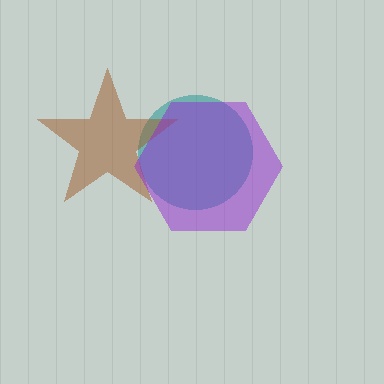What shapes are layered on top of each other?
The layered shapes are: a teal circle, a brown star, a purple hexagon.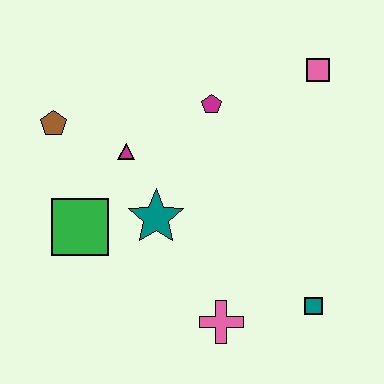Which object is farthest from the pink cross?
The pink square is farthest from the pink cross.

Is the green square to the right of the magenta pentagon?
No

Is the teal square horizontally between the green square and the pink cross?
No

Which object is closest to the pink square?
The magenta pentagon is closest to the pink square.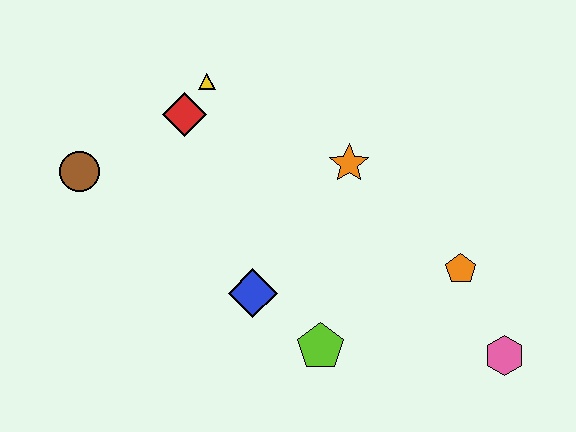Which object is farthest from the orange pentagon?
The brown circle is farthest from the orange pentagon.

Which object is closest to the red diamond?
The yellow triangle is closest to the red diamond.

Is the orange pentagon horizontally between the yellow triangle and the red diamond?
No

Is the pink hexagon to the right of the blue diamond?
Yes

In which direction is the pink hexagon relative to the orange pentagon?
The pink hexagon is below the orange pentagon.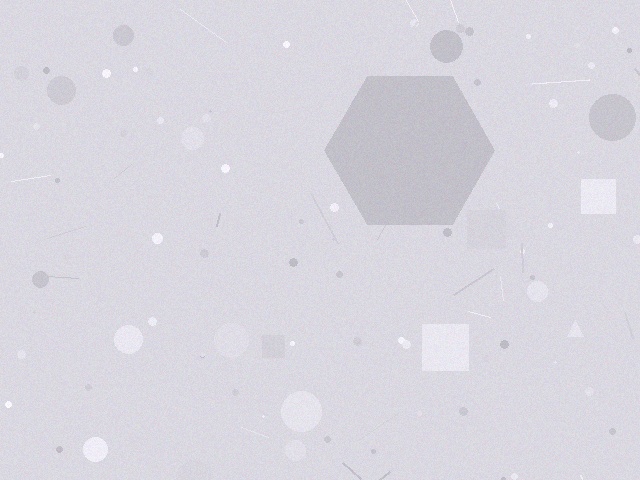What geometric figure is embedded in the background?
A hexagon is embedded in the background.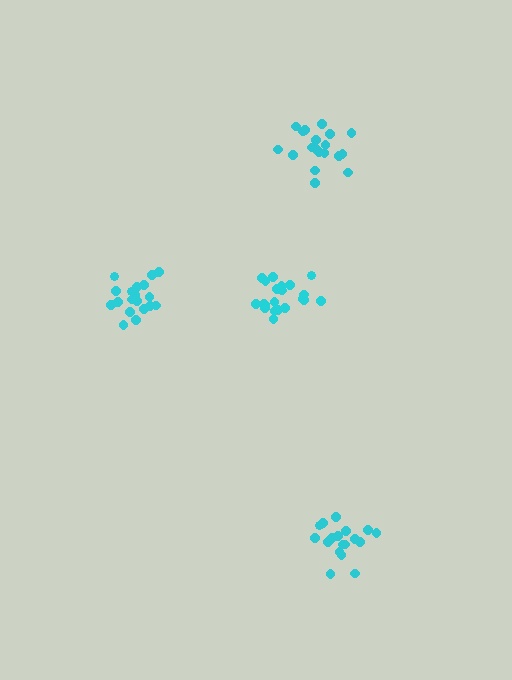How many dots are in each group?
Group 1: 18 dots, Group 2: 21 dots, Group 3: 19 dots, Group 4: 19 dots (77 total).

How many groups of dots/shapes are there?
There are 4 groups.